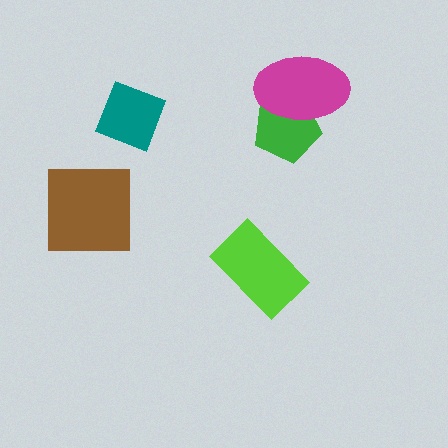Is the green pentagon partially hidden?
Yes, it is partially covered by another shape.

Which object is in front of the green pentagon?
The magenta ellipse is in front of the green pentagon.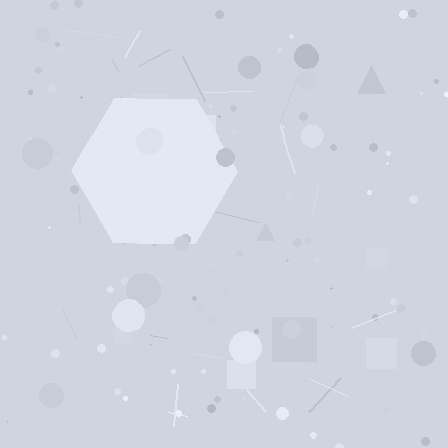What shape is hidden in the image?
A hexagon is hidden in the image.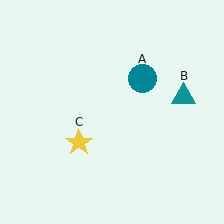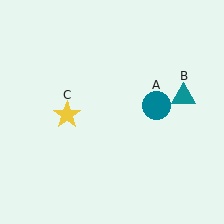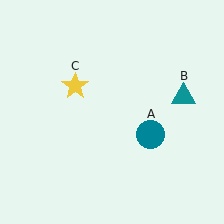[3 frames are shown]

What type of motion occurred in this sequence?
The teal circle (object A), yellow star (object C) rotated clockwise around the center of the scene.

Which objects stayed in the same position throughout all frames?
Teal triangle (object B) remained stationary.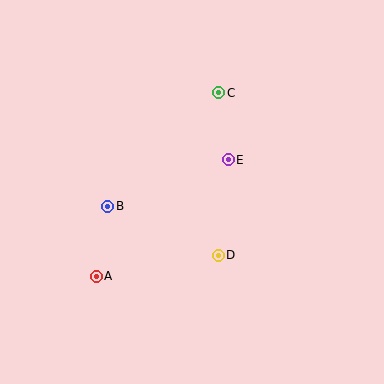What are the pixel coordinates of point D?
Point D is at (218, 255).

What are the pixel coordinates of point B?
Point B is at (108, 206).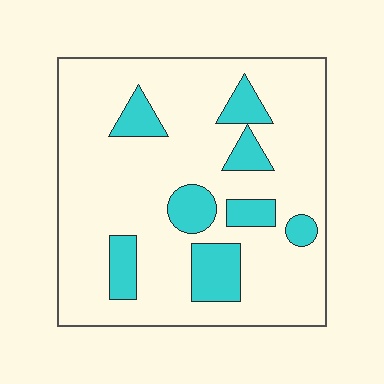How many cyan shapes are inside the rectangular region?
8.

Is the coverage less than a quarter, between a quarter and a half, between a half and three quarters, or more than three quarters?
Less than a quarter.